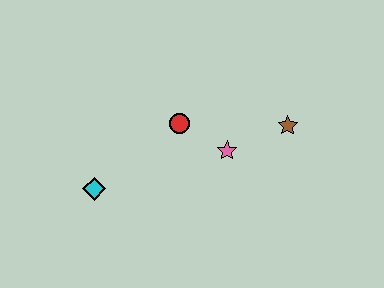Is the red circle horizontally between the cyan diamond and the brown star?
Yes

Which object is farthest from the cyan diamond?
The brown star is farthest from the cyan diamond.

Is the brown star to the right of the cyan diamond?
Yes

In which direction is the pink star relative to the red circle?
The pink star is to the right of the red circle.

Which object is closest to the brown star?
The pink star is closest to the brown star.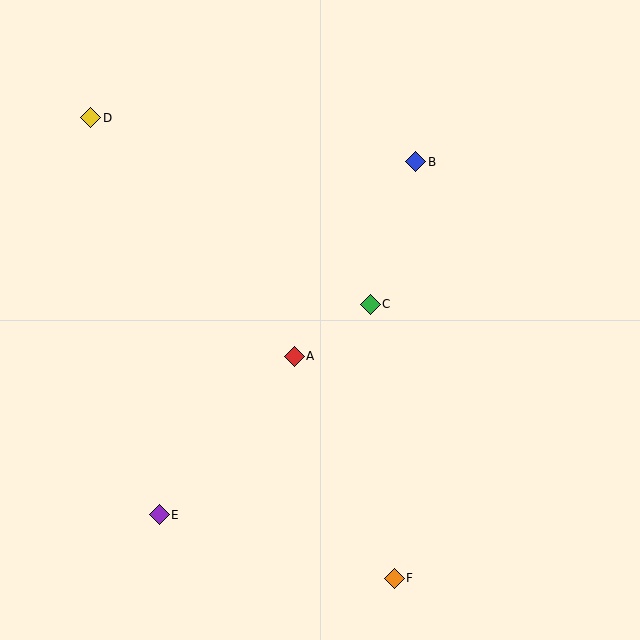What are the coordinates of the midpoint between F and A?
The midpoint between F and A is at (344, 467).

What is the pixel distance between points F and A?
The distance between F and A is 244 pixels.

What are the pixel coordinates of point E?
Point E is at (159, 515).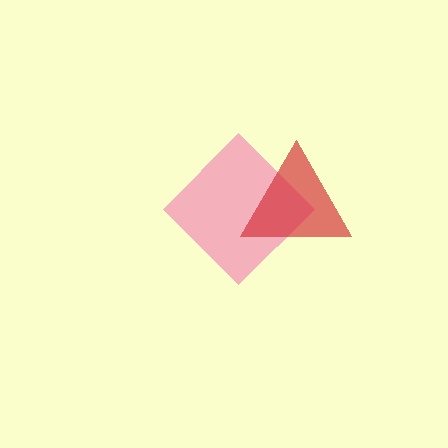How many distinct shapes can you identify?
There are 2 distinct shapes: a pink diamond, a red triangle.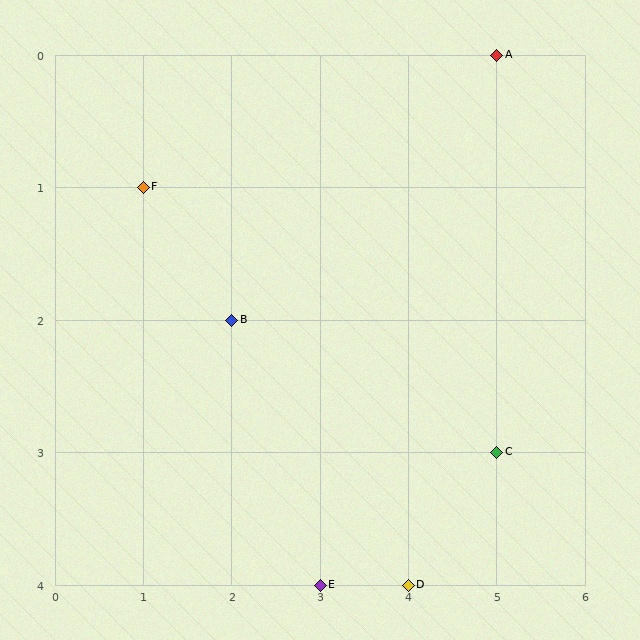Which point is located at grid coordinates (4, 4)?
Point D is at (4, 4).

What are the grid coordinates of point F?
Point F is at grid coordinates (1, 1).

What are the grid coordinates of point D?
Point D is at grid coordinates (4, 4).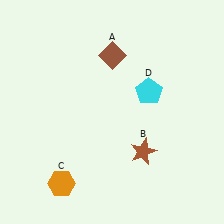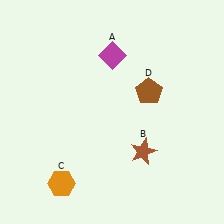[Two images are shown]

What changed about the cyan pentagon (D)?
In Image 1, D is cyan. In Image 2, it changed to brown.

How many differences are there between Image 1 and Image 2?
There are 2 differences between the two images.